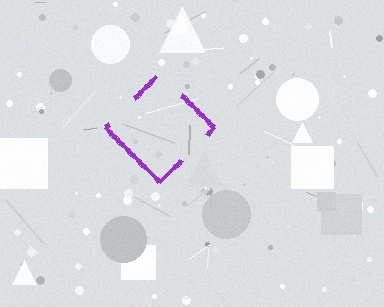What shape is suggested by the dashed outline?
The dashed outline suggests a diamond.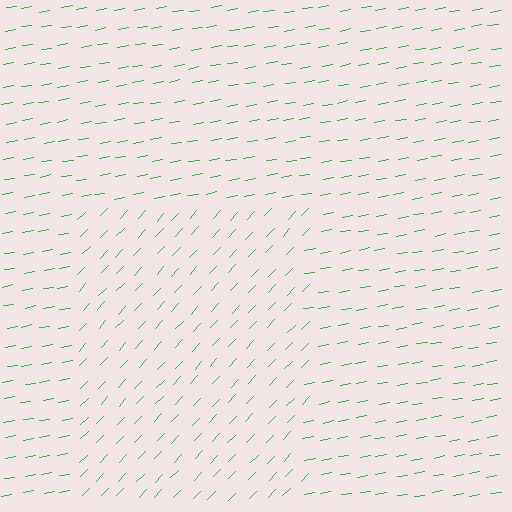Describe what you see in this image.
The image is filled with small green line segments. A rectangle region in the image has lines oriented differently from the surrounding lines, creating a visible texture boundary.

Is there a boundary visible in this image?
Yes, there is a texture boundary formed by a change in line orientation.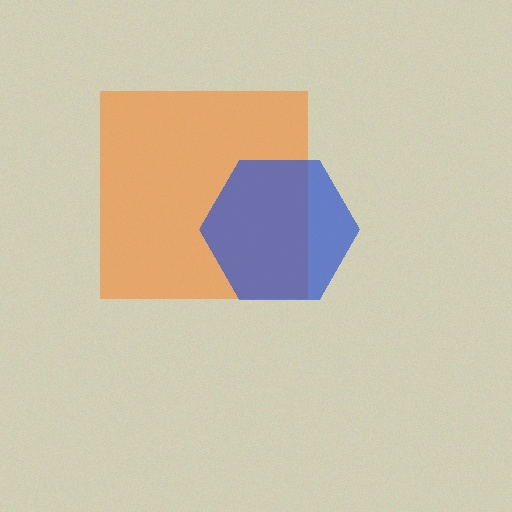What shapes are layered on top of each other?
The layered shapes are: an orange square, a blue hexagon.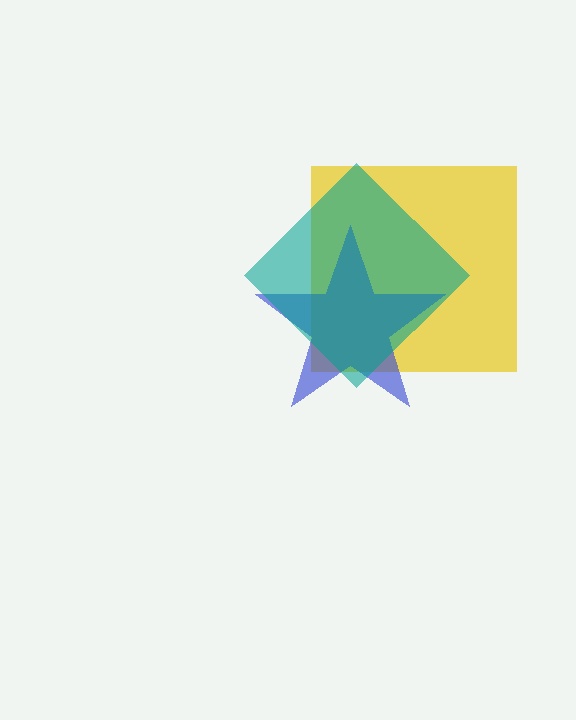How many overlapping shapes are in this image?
There are 3 overlapping shapes in the image.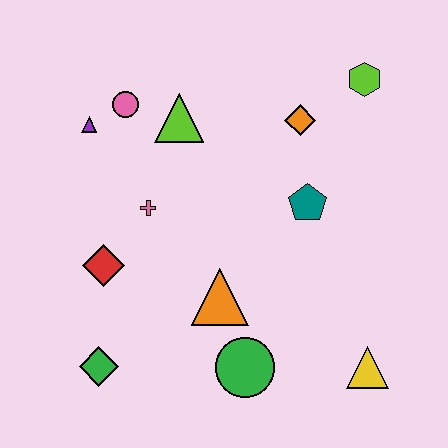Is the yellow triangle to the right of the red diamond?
Yes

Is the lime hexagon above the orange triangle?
Yes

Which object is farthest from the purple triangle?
The yellow triangle is farthest from the purple triangle.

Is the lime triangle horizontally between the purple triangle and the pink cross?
No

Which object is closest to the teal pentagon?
The orange diamond is closest to the teal pentagon.